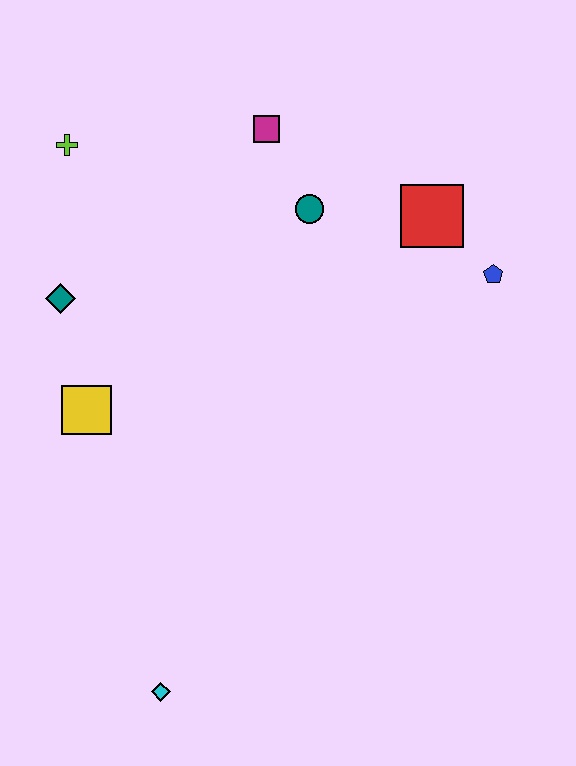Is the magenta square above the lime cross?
Yes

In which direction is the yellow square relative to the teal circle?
The yellow square is to the left of the teal circle.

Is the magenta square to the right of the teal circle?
No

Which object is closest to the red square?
The blue pentagon is closest to the red square.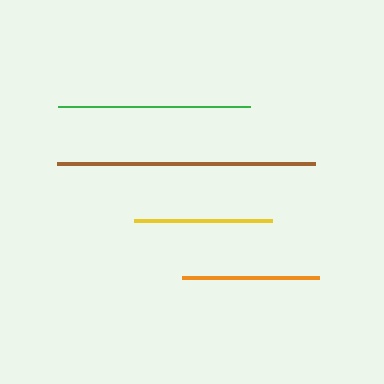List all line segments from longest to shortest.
From longest to shortest: brown, green, yellow, orange.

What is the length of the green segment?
The green segment is approximately 192 pixels long.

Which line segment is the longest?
The brown line is the longest at approximately 258 pixels.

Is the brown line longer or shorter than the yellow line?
The brown line is longer than the yellow line.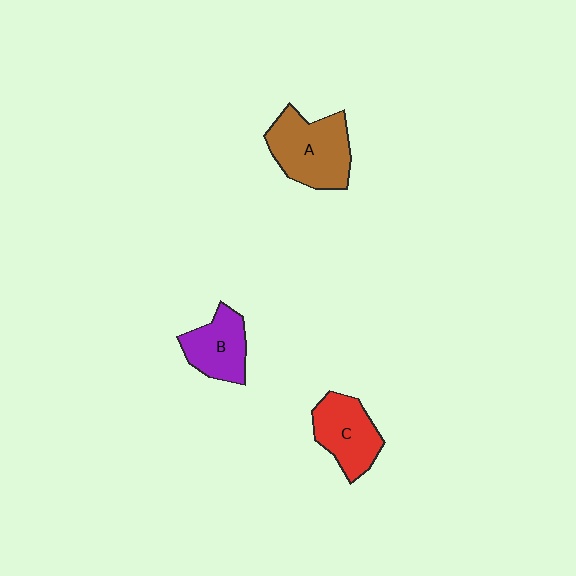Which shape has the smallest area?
Shape B (purple).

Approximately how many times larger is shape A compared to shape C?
Approximately 1.3 times.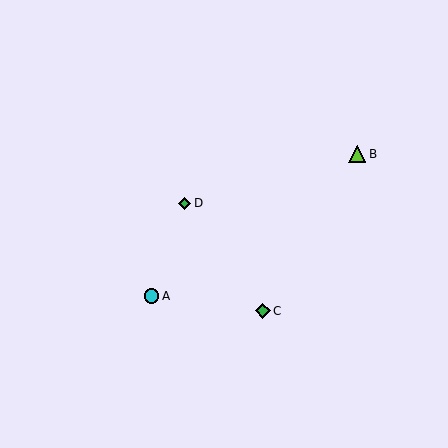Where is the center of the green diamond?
The center of the green diamond is at (263, 311).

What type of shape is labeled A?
Shape A is a cyan circle.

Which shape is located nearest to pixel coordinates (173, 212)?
The green diamond (labeled D) at (185, 203) is nearest to that location.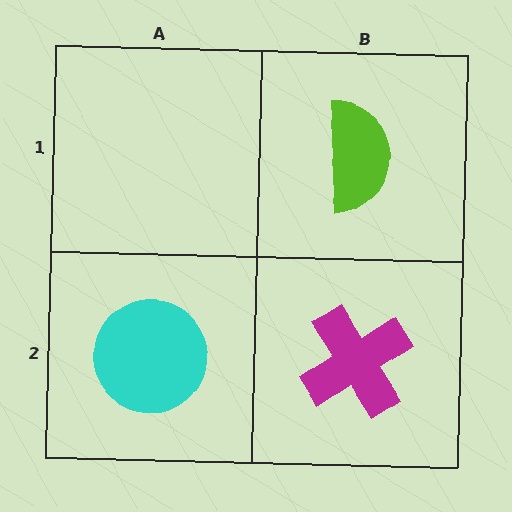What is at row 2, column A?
A cyan circle.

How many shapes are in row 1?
1 shape.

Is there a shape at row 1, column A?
No, that cell is empty.